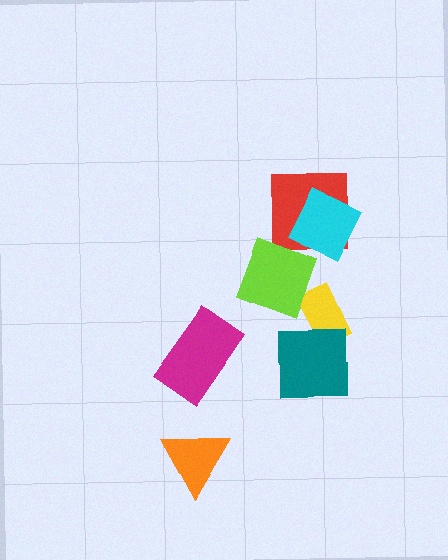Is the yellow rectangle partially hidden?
Yes, it is partially covered by another shape.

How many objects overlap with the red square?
1 object overlaps with the red square.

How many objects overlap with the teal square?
1 object overlaps with the teal square.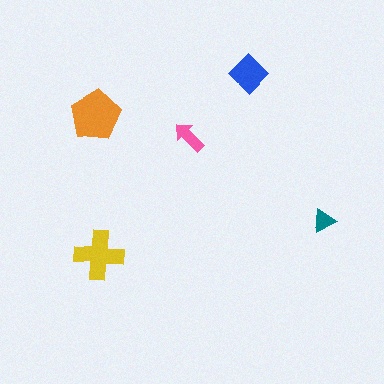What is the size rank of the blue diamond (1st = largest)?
3rd.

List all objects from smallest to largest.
The teal triangle, the pink arrow, the blue diamond, the yellow cross, the orange pentagon.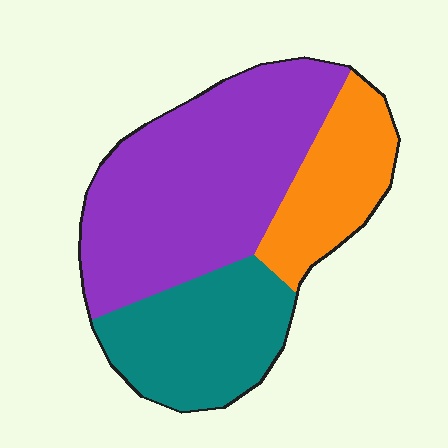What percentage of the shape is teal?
Teal takes up between a sixth and a third of the shape.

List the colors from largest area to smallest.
From largest to smallest: purple, teal, orange.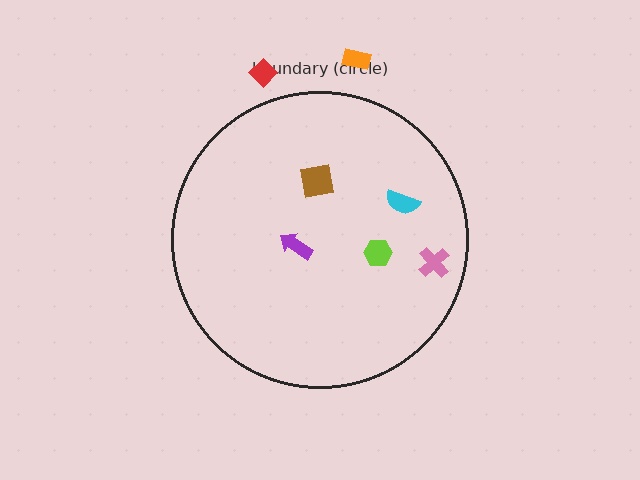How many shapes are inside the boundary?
5 inside, 2 outside.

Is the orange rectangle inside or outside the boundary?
Outside.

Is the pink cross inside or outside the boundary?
Inside.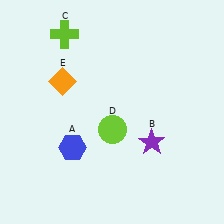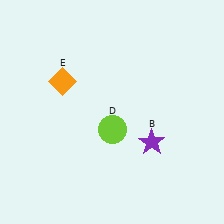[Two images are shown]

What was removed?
The blue hexagon (A), the lime cross (C) were removed in Image 2.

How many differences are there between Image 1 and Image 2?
There are 2 differences between the two images.